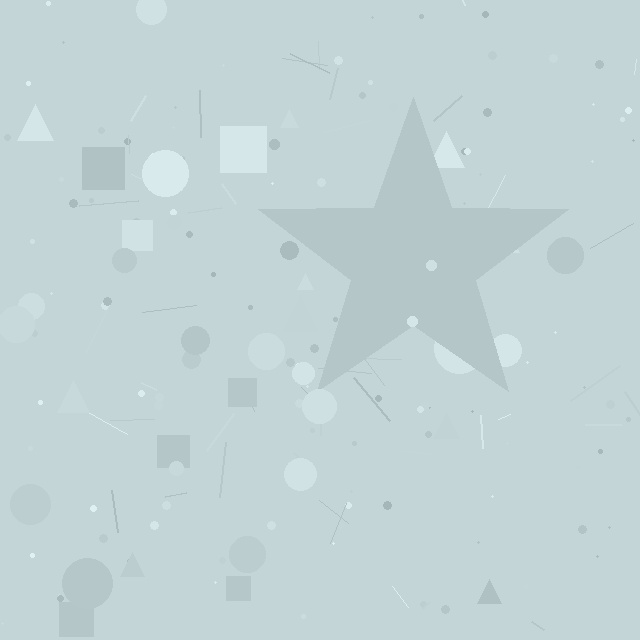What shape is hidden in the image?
A star is hidden in the image.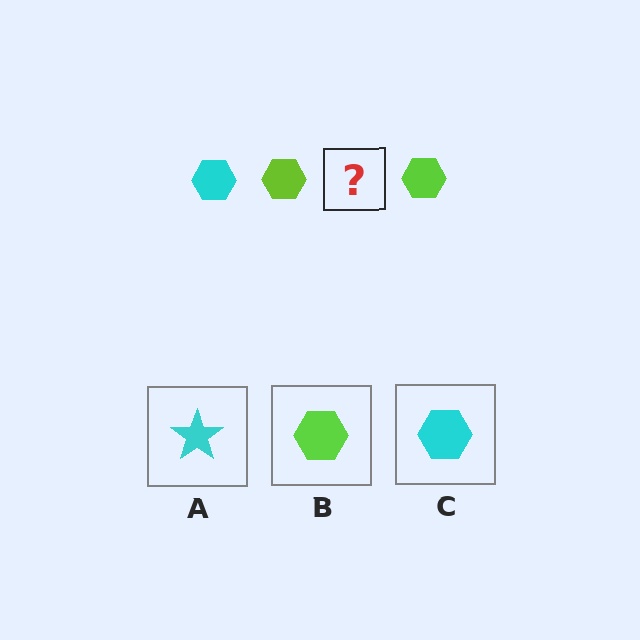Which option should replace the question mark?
Option C.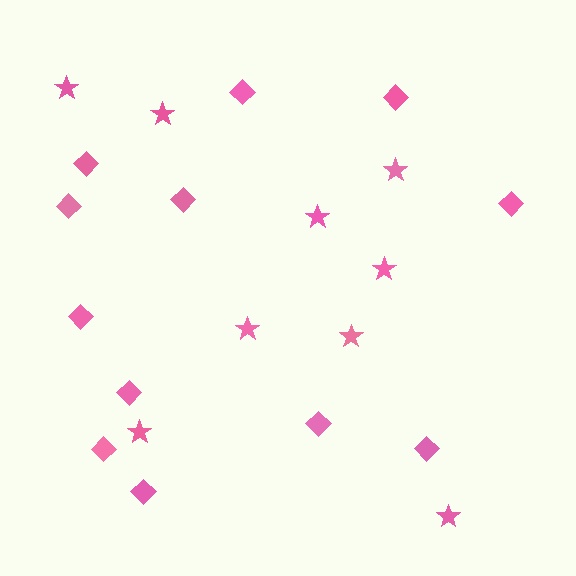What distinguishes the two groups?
There are 2 groups: one group of stars (9) and one group of diamonds (12).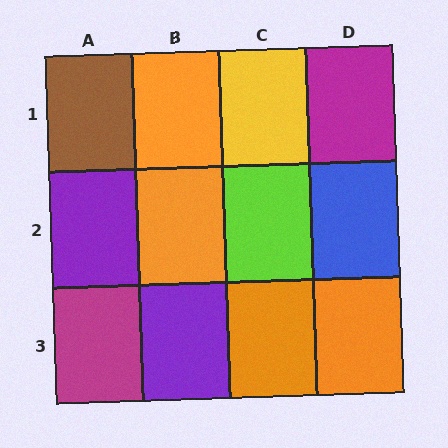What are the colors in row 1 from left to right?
Brown, orange, yellow, magenta.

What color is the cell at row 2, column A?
Purple.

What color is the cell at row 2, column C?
Lime.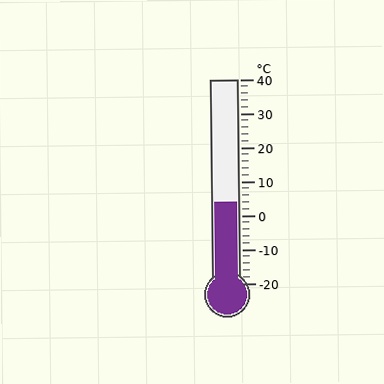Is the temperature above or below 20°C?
The temperature is below 20°C.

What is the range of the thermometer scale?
The thermometer scale ranges from -20°C to 40°C.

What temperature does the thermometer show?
The thermometer shows approximately 4°C.